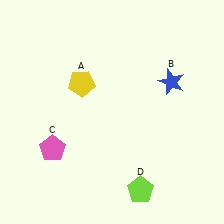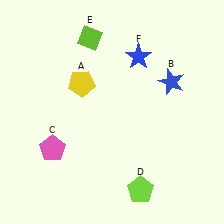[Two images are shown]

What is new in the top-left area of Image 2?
A lime diamond (E) was added in the top-left area of Image 2.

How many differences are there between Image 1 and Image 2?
There are 2 differences between the two images.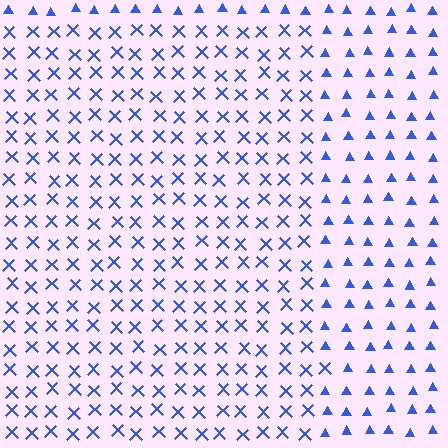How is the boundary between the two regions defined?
The boundary is defined by a change in element shape: X marks inside vs. triangles outside. All elements share the same color and spacing.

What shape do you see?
I see a rectangle.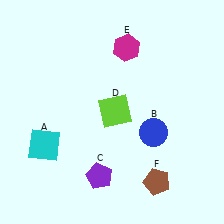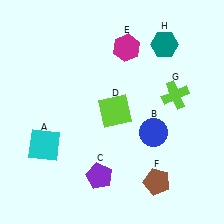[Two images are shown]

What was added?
A lime cross (G), a teal hexagon (H) were added in Image 2.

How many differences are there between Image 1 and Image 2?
There are 2 differences between the two images.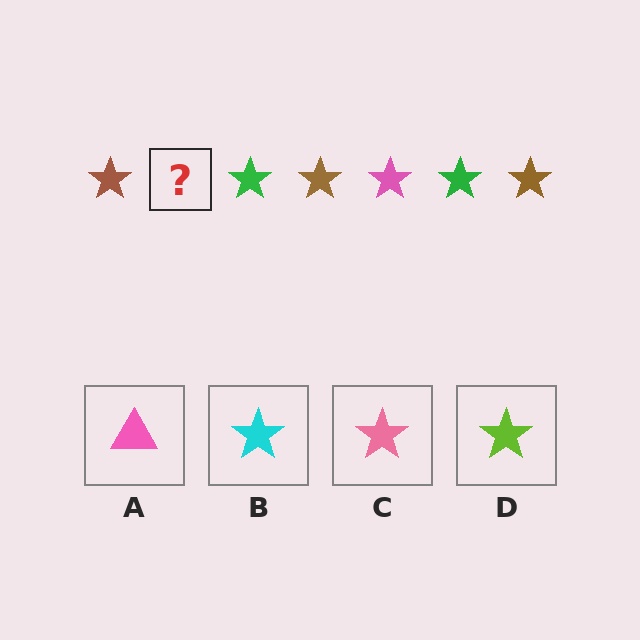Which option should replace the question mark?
Option C.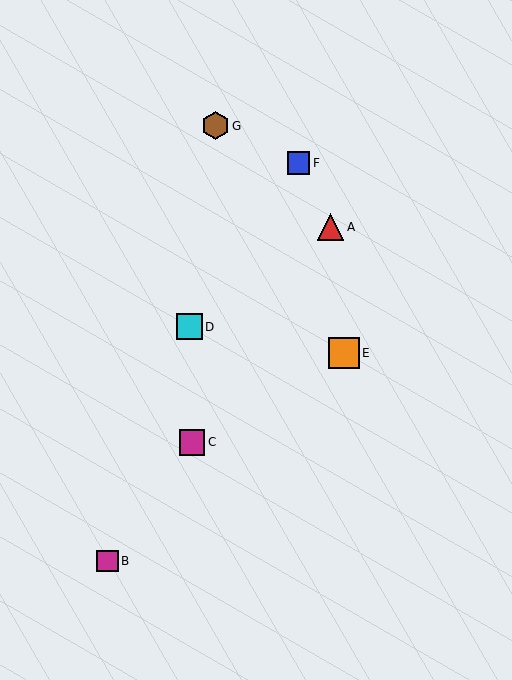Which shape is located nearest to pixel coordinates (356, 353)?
The orange square (labeled E) at (344, 353) is nearest to that location.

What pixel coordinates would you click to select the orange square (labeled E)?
Click at (344, 353) to select the orange square E.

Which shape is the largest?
The orange square (labeled E) is the largest.